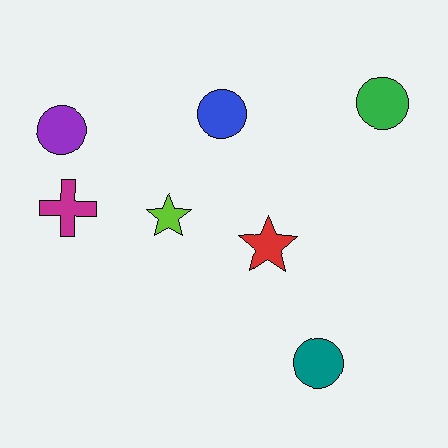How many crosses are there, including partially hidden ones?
There is 1 cross.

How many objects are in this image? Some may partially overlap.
There are 7 objects.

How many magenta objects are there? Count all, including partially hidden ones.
There is 1 magenta object.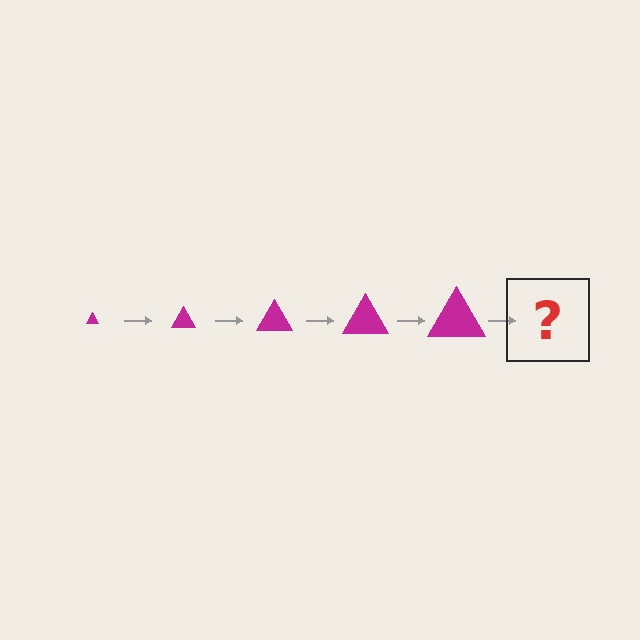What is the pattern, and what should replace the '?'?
The pattern is that the triangle gets progressively larger each step. The '?' should be a magenta triangle, larger than the previous one.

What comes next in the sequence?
The next element should be a magenta triangle, larger than the previous one.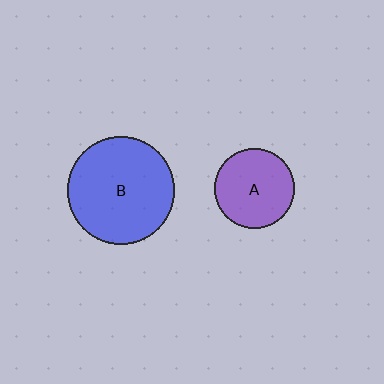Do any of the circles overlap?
No, none of the circles overlap.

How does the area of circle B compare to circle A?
Approximately 1.8 times.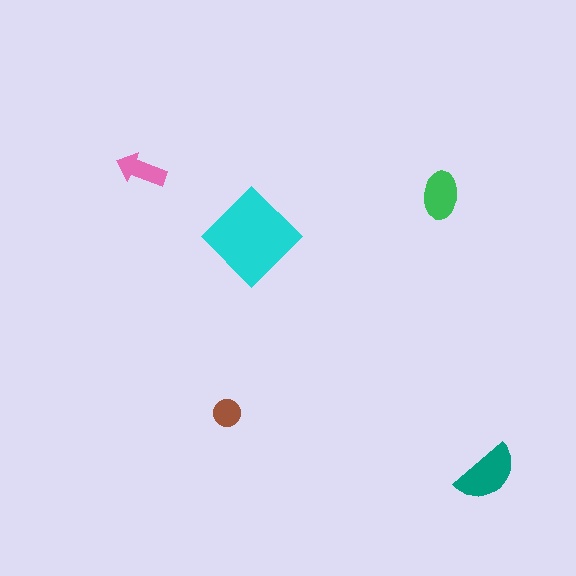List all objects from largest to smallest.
The cyan diamond, the teal semicircle, the green ellipse, the pink arrow, the brown circle.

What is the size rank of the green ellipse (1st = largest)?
3rd.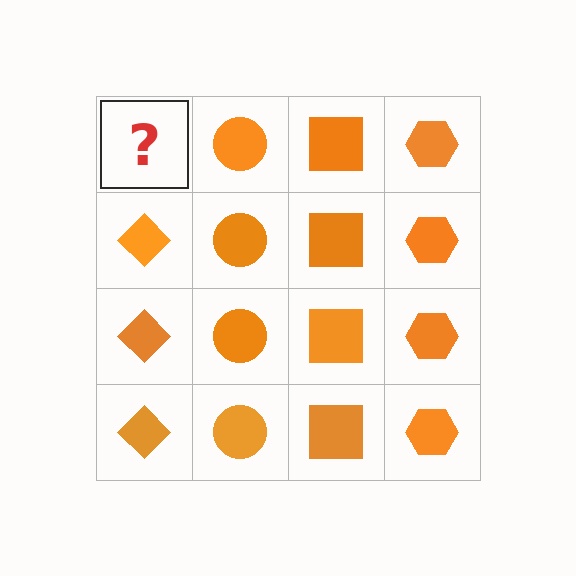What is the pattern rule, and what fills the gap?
The rule is that each column has a consistent shape. The gap should be filled with an orange diamond.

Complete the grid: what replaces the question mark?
The question mark should be replaced with an orange diamond.